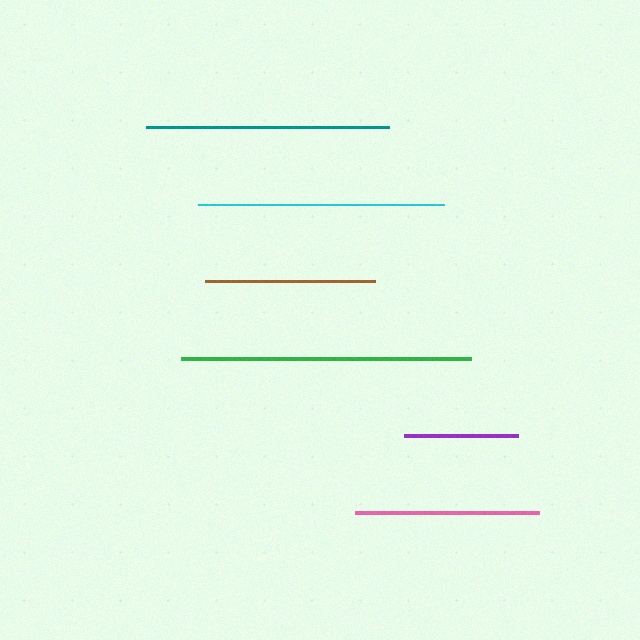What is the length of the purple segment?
The purple segment is approximately 114 pixels long.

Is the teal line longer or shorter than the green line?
The green line is longer than the teal line.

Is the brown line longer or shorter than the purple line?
The brown line is longer than the purple line.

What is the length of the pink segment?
The pink segment is approximately 184 pixels long.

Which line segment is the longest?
The green line is the longest at approximately 290 pixels.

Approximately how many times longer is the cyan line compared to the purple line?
The cyan line is approximately 2.2 times the length of the purple line.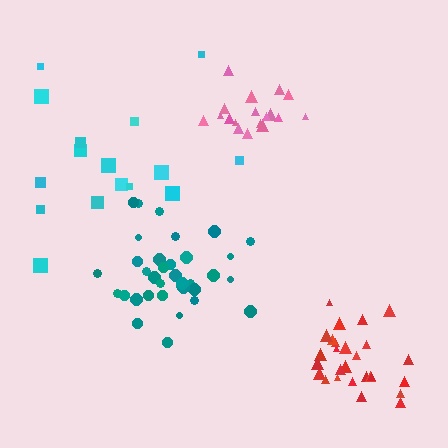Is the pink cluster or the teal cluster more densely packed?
Pink.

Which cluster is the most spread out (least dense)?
Cyan.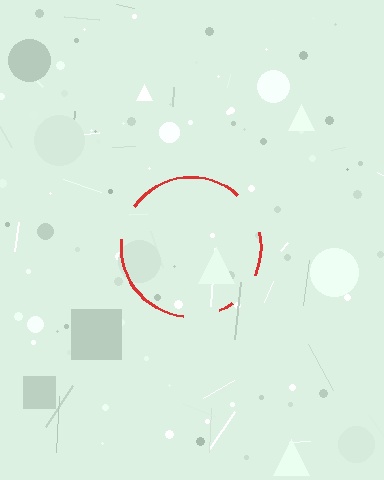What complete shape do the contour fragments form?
The contour fragments form a circle.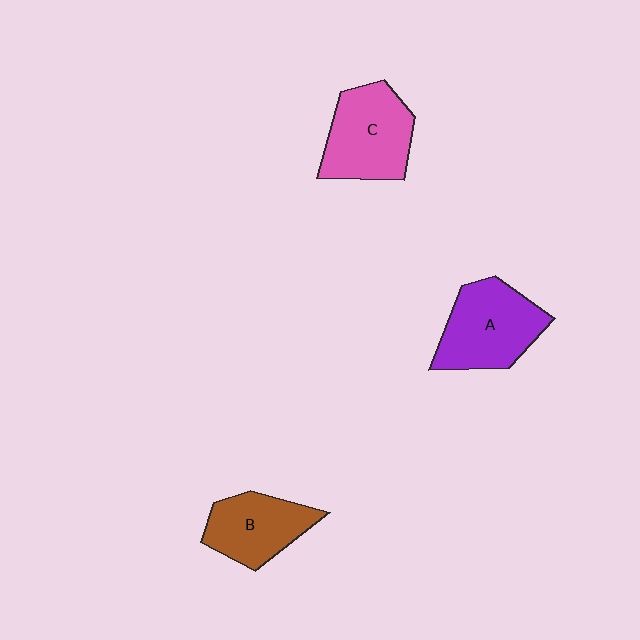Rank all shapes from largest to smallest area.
From largest to smallest: A (purple), C (pink), B (brown).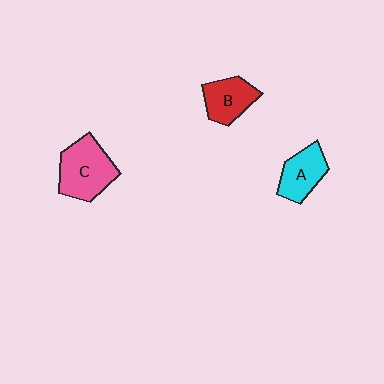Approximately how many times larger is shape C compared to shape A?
Approximately 1.5 times.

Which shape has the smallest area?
Shape B (red).